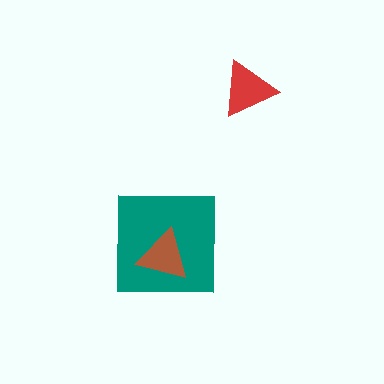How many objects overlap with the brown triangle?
1 object overlaps with the brown triangle.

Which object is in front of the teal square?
The brown triangle is in front of the teal square.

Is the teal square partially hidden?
Yes, it is partially covered by another shape.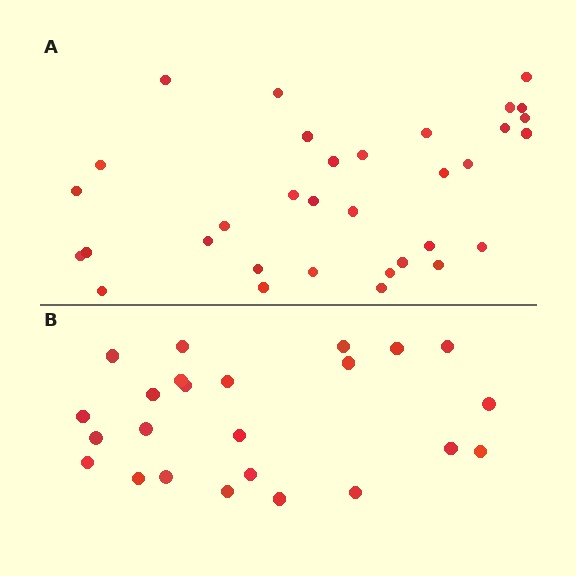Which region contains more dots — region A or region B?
Region A (the top region) has more dots.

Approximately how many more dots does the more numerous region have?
Region A has roughly 8 or so more dots than region B.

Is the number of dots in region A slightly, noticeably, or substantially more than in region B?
Region A has noticeably more, but not dramatically so. The ratio is roughly 1.4 to 1.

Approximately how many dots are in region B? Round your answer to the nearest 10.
About 20 dots. (The exact count is 24, which rounds to 20.)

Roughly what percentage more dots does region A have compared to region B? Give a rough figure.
About 40% more.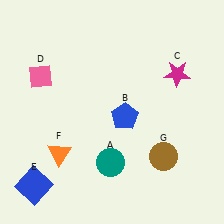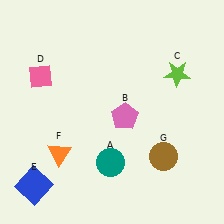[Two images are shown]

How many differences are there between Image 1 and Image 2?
There are 2 differences between the two images.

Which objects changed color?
B changed from blue to pink. C changed from magenta to lime.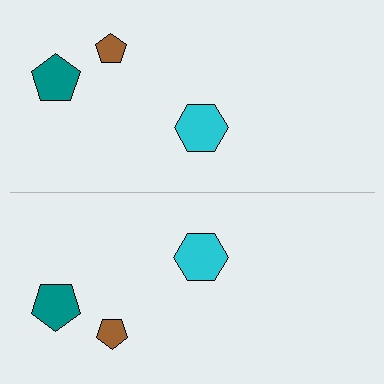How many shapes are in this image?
There are 6 shapes in this image.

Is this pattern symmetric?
Yes, this pattern has bilateral (reflection) symmetry.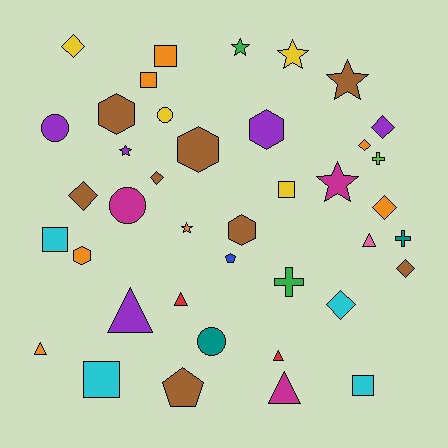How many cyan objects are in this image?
There are 4 cyan objects.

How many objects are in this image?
There are 40 objects.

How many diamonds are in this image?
There are 8 diamonds.